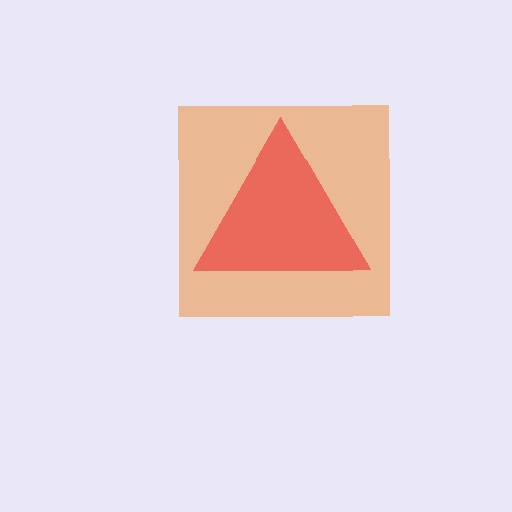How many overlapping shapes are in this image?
There are 2 overlapping shapes in the image.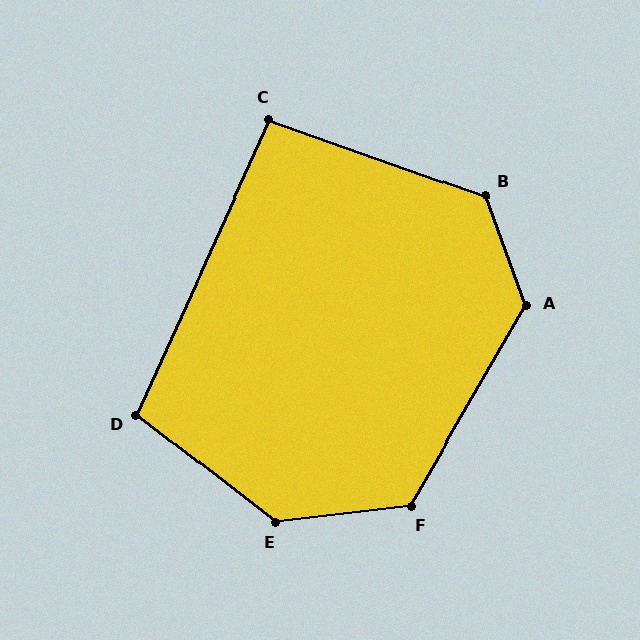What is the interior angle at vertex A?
Approximately 130 degrees (obtuse).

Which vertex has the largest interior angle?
E, at approximately 136 degrees.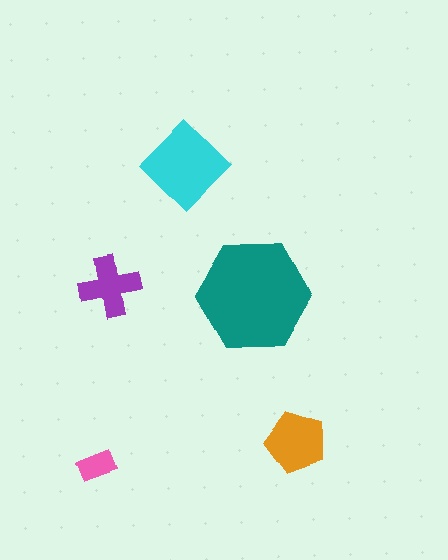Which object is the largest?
The teal hexagon.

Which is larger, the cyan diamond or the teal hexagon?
The teal hexagon.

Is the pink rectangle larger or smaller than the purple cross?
Smaller.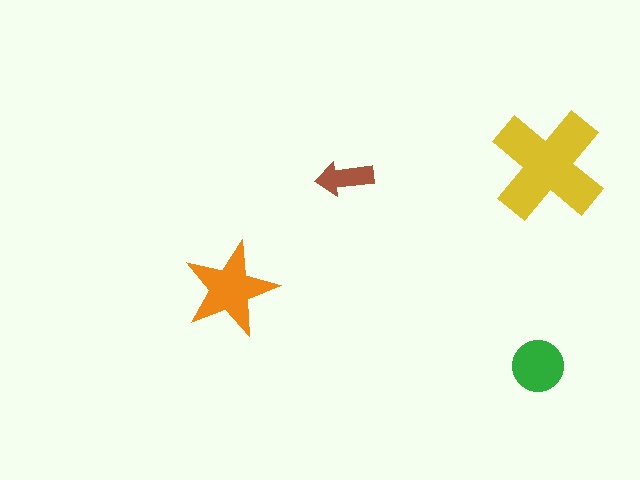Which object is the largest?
The yellow cross.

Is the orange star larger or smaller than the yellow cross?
Smaller.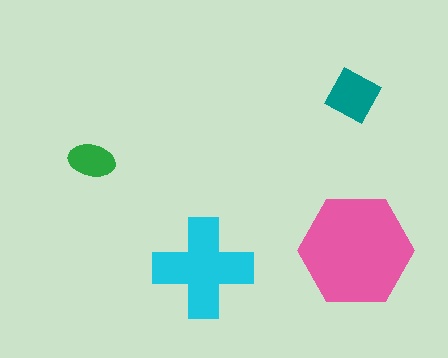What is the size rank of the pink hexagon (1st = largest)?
1st.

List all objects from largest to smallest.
The pink hexagon, the cyan cross, the teal square, the green ellipse.